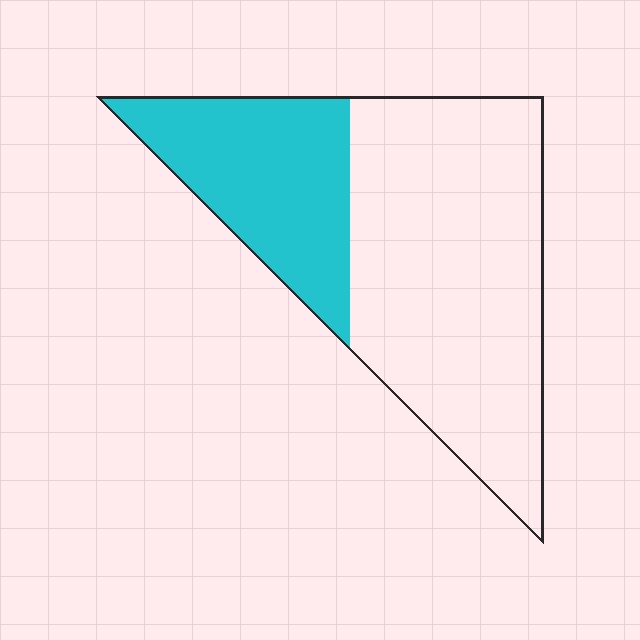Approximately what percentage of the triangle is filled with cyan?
Approximately 30%.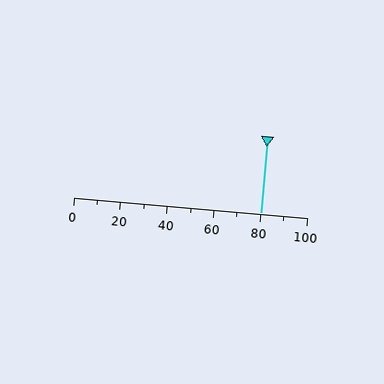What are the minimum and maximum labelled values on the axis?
The axis runs from 0 to 100.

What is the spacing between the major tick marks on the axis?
The major ticks are spaced 20 apart.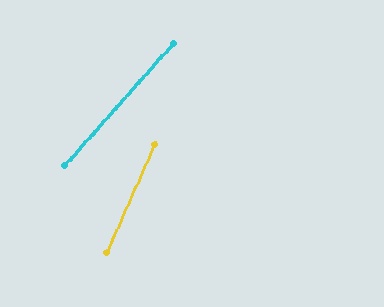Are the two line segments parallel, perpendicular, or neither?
Neither parallel nor perpendicular — they differ by about 18°.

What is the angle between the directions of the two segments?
Approximately 18 degrees.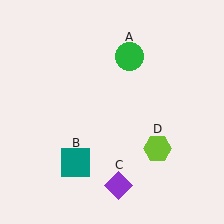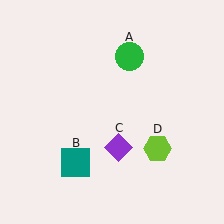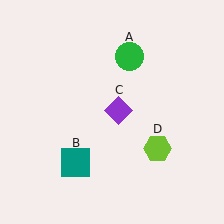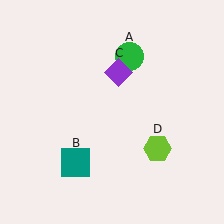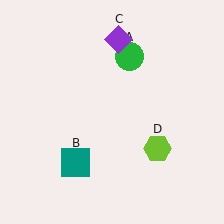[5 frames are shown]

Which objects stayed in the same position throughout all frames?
Green circle (object A) and teal square (object B) and lime hexagon (object D) remained stationary.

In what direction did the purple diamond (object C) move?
The purple diamond (object C) moved up.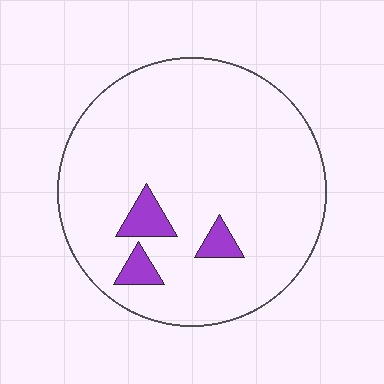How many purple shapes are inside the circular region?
3.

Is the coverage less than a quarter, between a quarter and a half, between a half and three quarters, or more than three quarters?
Less than a quarter.